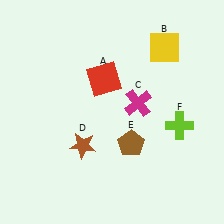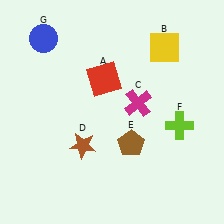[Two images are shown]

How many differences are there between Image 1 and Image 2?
There is 1 difference between the two images.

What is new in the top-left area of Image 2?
A blue circle (G) was added in the top-left area of Image 2.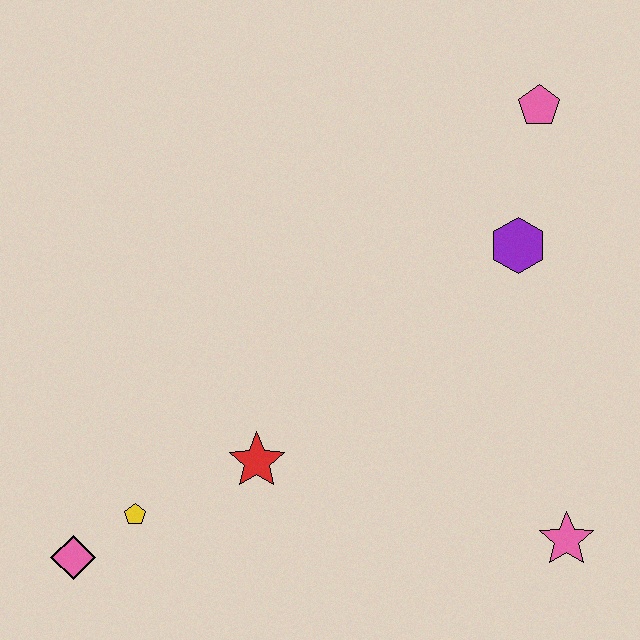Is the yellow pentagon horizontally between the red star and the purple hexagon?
No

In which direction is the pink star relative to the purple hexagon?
The pink star is below the purple hexagon.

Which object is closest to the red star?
The yellow pentagon is closest to the red star.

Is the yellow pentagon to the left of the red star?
Yes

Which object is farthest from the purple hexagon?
The pink diamond is farthest from the purple hexagon.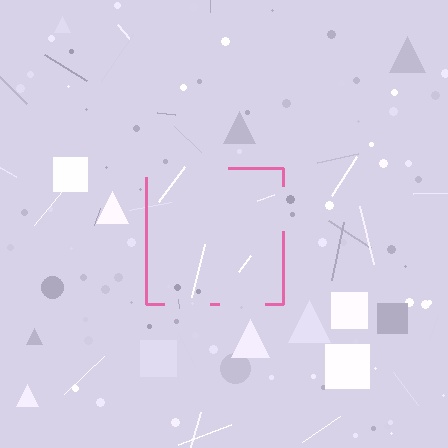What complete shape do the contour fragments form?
The contour fragments form a square.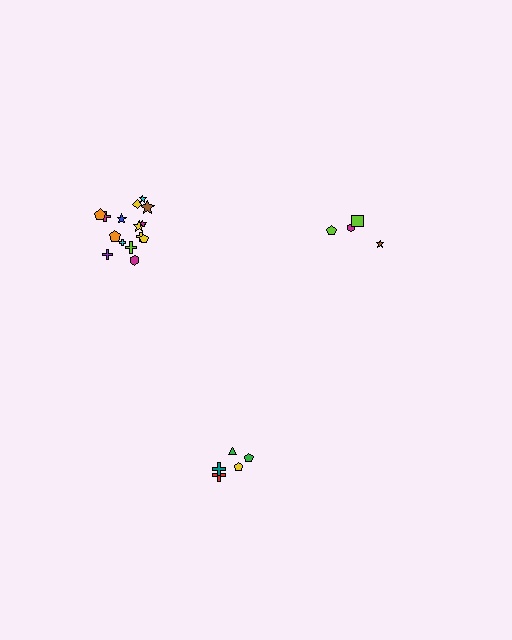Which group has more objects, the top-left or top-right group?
The top-left group.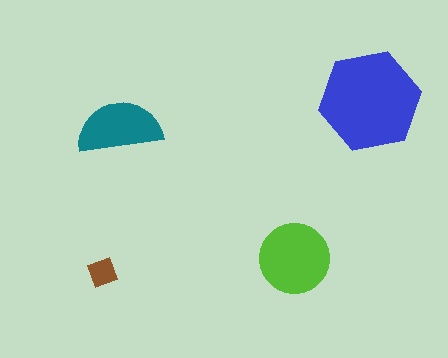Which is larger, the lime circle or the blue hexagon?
The blue hexagon.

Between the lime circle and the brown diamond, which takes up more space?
The lime circle.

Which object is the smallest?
The brown diamond.